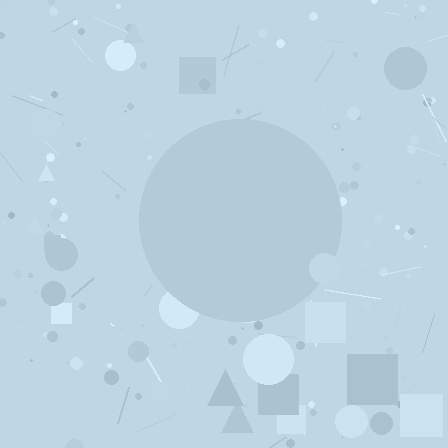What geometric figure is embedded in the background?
A circle is embedded in the background.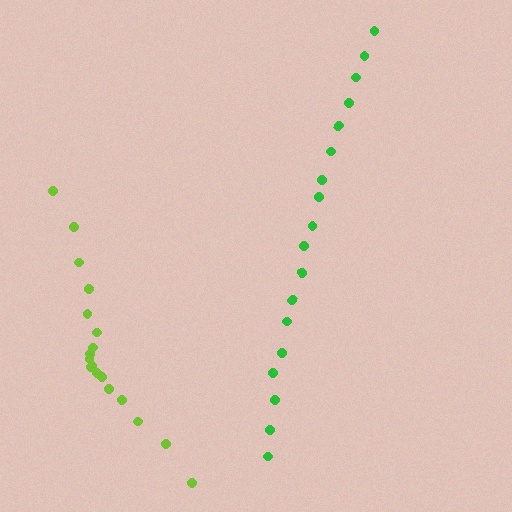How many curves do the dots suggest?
There are 2 distinct paths.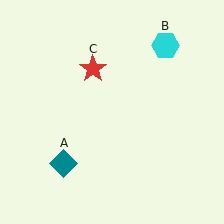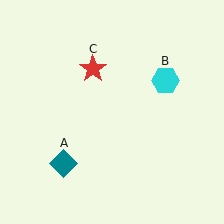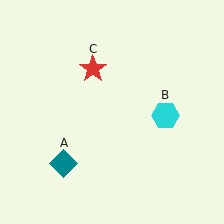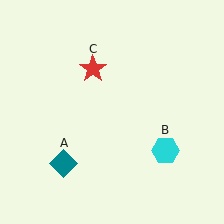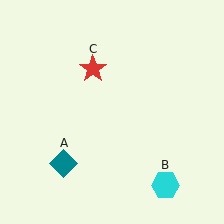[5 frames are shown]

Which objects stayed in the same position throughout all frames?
Teal diamond (object A) and red star (object C) remained stationary.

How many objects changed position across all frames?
1 object changed position: cyan hexagon (object B).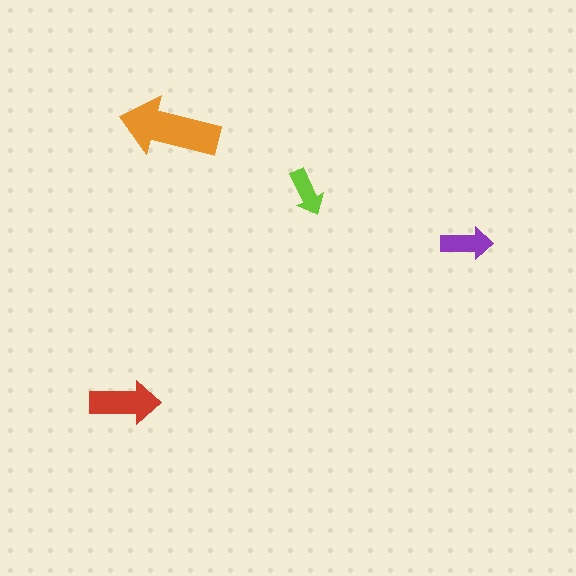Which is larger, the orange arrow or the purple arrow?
The orange one.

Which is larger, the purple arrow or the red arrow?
The red one.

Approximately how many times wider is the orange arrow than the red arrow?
About 1.5 times wider.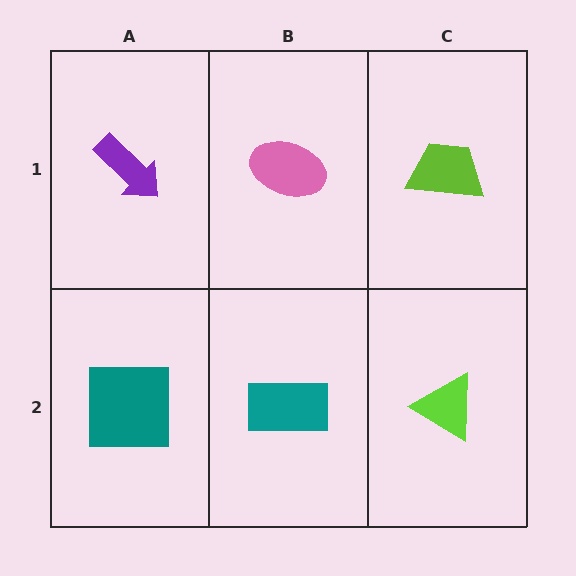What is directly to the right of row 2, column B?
A lime triangle.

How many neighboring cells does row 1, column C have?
2.